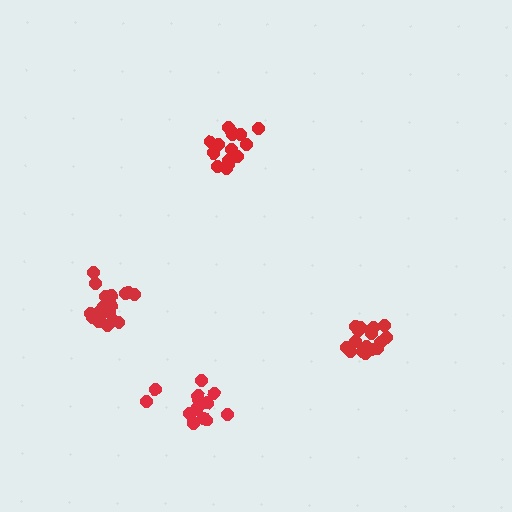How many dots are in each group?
Group 1: 17 dots, Group 2: 16 dots, Group 3: 19 dots, Group 4: 15 dots (67 total).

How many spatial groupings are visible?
There are 4 spatial groupings.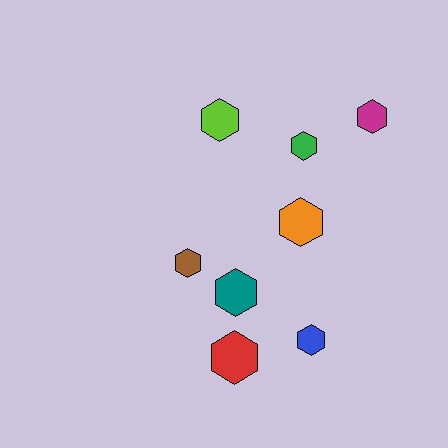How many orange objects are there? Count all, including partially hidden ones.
There is 1 orange object.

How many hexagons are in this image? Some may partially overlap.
There are 8 hexagons.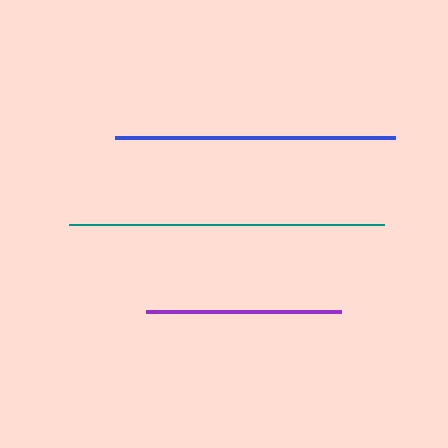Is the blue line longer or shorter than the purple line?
The blue line is longer than the purple line.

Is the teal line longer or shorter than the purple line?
The teal line is longer than the purple line.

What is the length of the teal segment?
The teal segment is approximately 315 pixels long.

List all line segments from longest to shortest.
From longest to shortest: teal, blue, purple.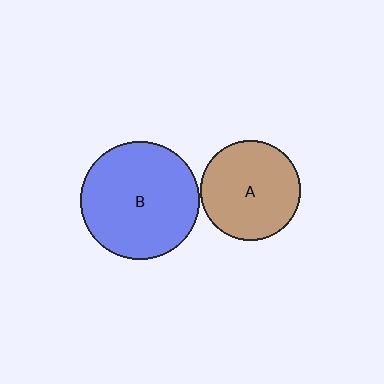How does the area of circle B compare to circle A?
Approximately 1.4 times.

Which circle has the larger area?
Circle B (blue).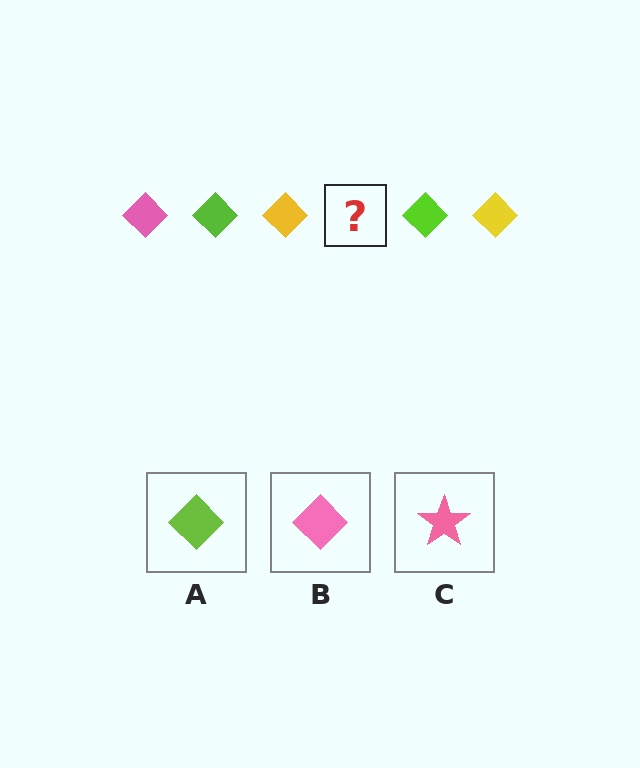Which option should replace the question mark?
Option B.